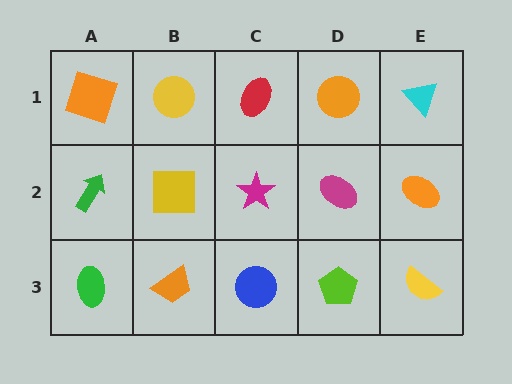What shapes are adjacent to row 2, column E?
A cyan triangle (row 1, column E), a yellow semicircle (row 3, column E), a magenta ellipse (row 2, column D).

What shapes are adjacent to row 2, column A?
An orange square (row 1, column A), a green ellipse (row 3, column A), a yellow square (row 2, column B).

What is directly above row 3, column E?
An orange ellipse.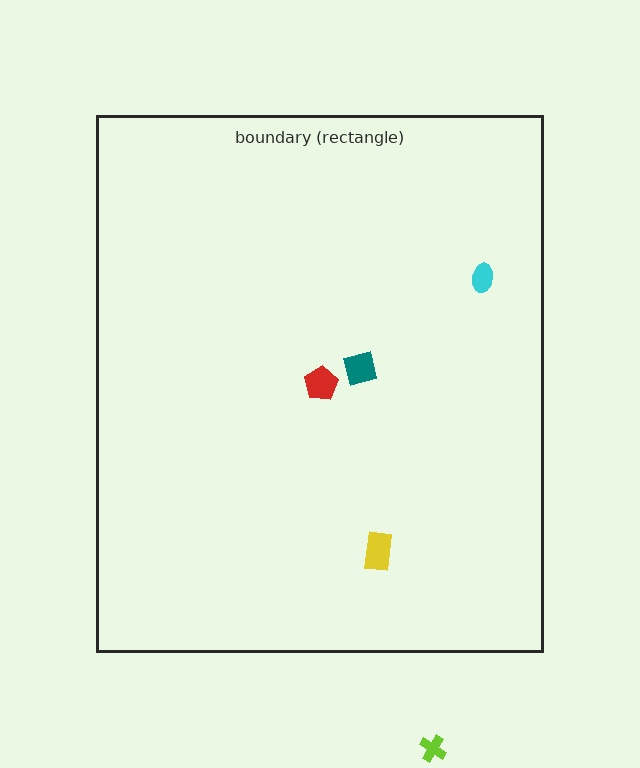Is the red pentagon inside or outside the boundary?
Inside.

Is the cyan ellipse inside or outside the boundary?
Inside.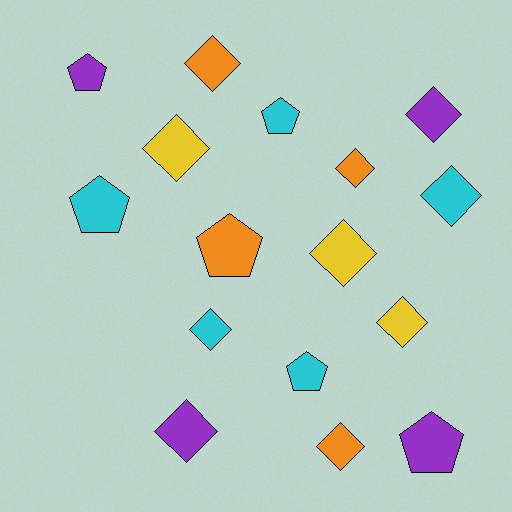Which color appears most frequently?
Cyan, with 5 objects.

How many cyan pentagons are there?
There are 3 cyan pentagons.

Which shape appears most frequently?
Diamond, with 10 objects.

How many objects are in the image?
There are 16 objects.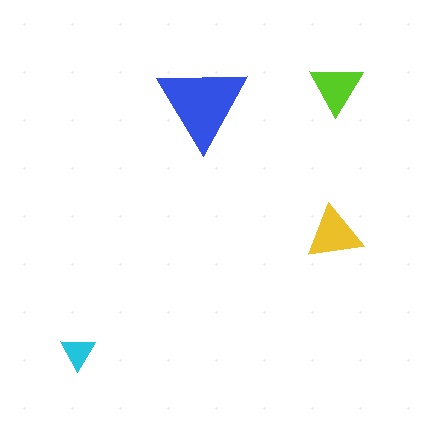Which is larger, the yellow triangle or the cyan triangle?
The yellow one.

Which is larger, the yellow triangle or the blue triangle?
The blue one.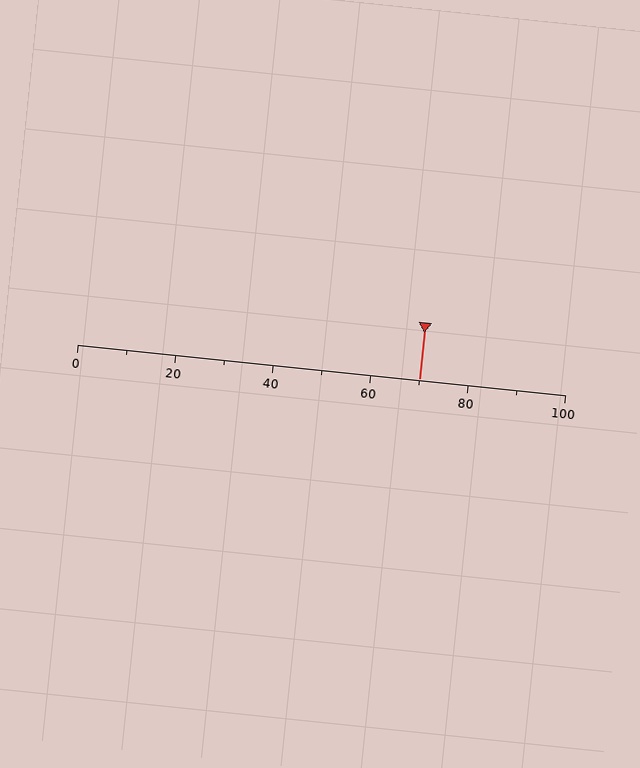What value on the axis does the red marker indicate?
The marker indicates approximately 70.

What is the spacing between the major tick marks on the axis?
The major ticks are spaced 20 apart.